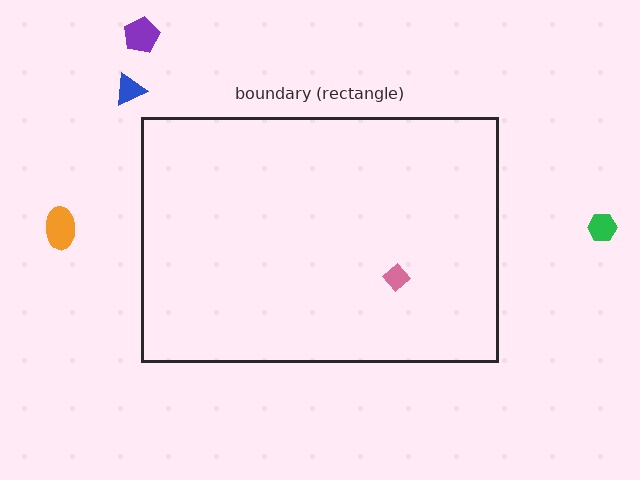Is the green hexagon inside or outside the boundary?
Outside.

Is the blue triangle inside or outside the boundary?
Outside.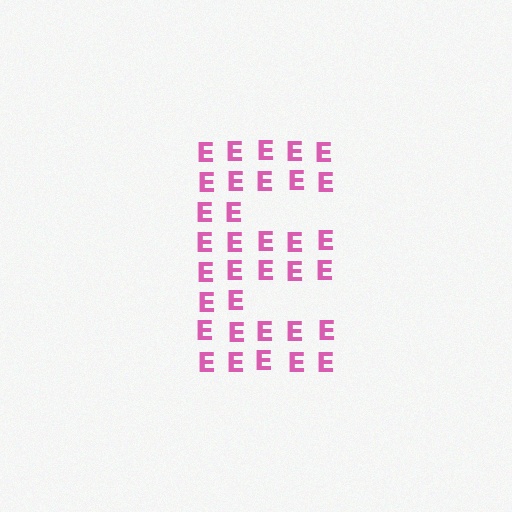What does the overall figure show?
The overall figure shows the letter E.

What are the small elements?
The small elements are letter E's.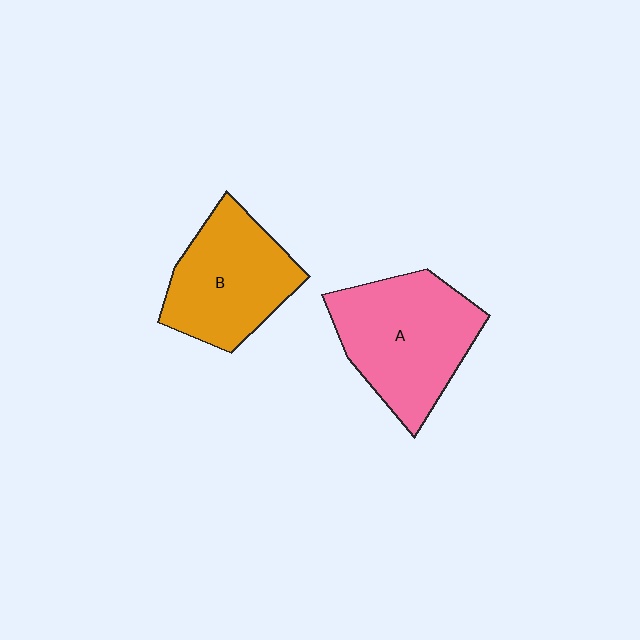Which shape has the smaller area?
Shape B (orange).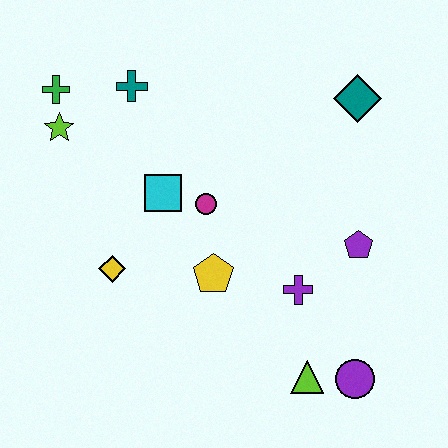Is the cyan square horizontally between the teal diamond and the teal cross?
Yes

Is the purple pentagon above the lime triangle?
Yes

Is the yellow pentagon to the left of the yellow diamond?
No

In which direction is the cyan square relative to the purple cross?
The cyan square is to the left of the purple cross.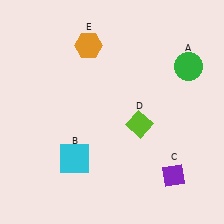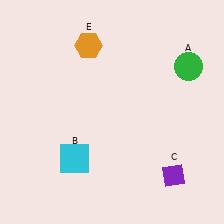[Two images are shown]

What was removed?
The lime diamond (D) was removed in Image 2.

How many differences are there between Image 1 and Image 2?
There is 1 difference between the two images.